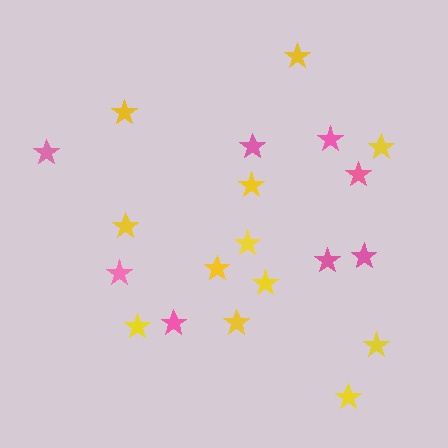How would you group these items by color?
There are 2 groups: one group of yellow stars (12) and one group of pink stars (8).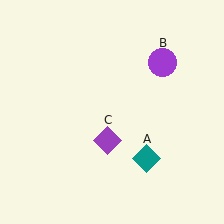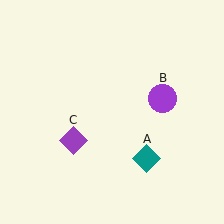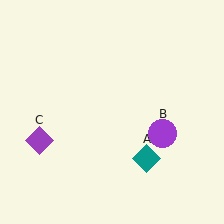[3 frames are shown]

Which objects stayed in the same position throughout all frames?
Teal diamond (object A) remained stationary.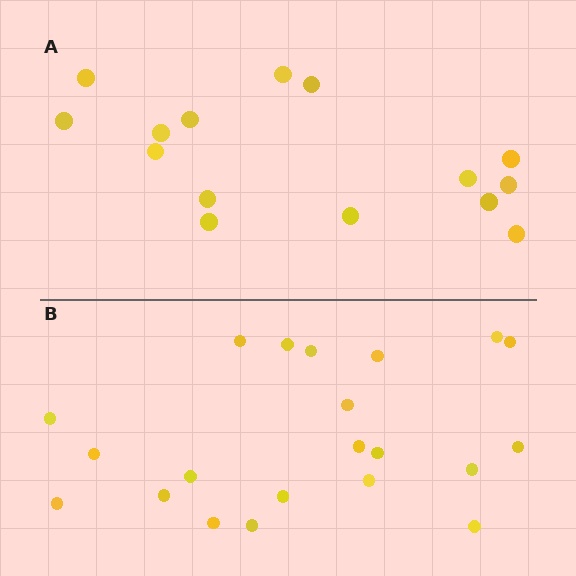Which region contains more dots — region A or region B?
Region B (the bottom region) has more dots.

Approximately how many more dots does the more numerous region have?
Region B has about 6 more dots than region A.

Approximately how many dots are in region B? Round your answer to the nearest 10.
About 20 dots. (The exact count is 21, which rounds to 20.)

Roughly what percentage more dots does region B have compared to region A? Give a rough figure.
About 40% more.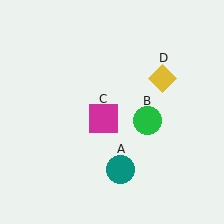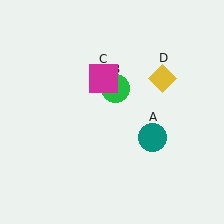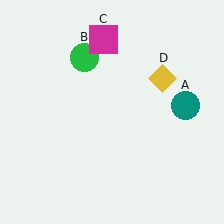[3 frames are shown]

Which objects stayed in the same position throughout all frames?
Yellow diamond (object D) remained stationary.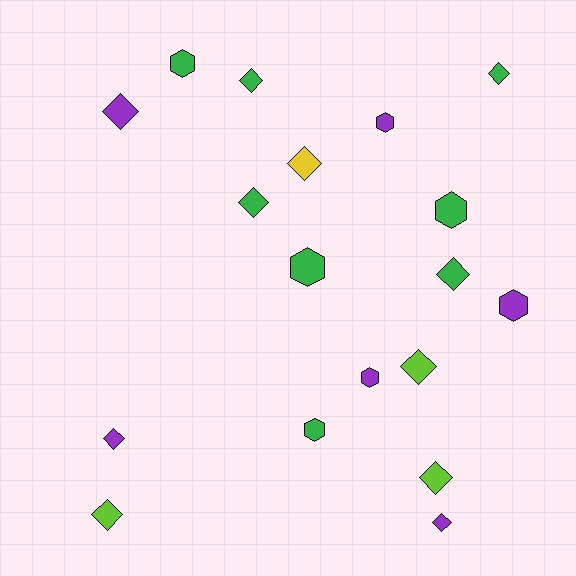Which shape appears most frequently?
Diamond, with 11 objects.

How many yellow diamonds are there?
There is 1 yellow diamond.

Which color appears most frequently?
Green, with 8 objects.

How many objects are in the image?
There are 18 objects.